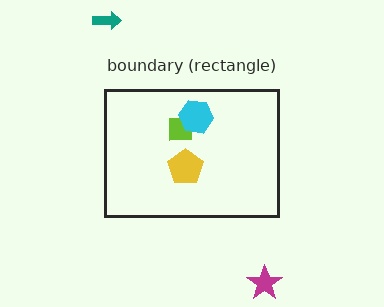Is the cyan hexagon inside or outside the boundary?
Inside.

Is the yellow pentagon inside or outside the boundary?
Inside.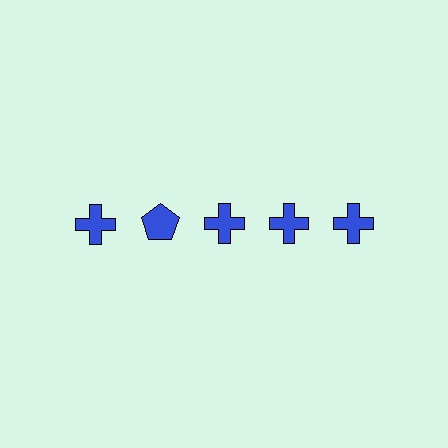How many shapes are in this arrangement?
There are 5 shapes arranged in a grid pattern.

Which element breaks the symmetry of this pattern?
The blue pentagon in the top row, second from left column breaks the symmetry. All other shapes are blue crosses.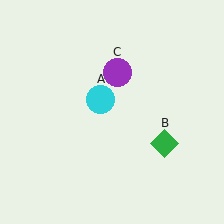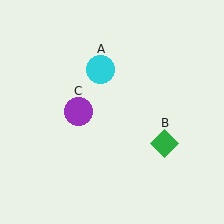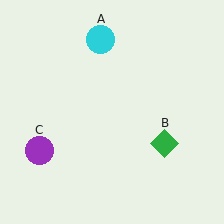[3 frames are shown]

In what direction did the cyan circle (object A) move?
The cyan circle (object A) moved up.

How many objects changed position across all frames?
2 objects changed position: cyan circle (object A), purple circle (object C).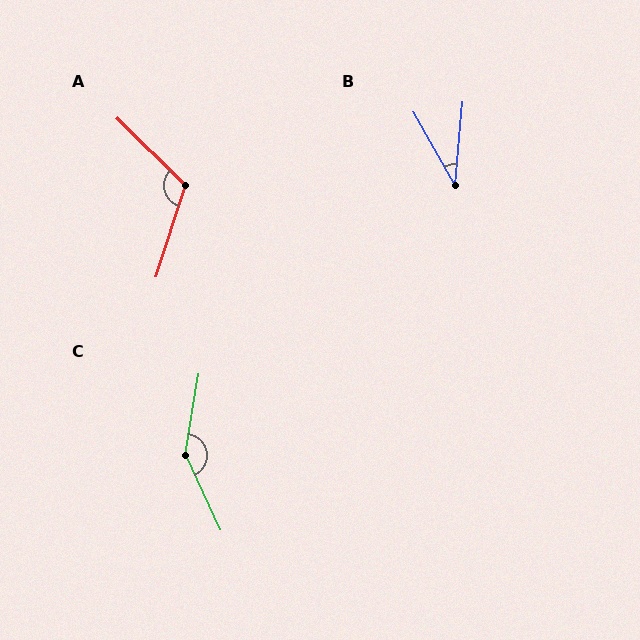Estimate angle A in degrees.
Approximately 117 degrees.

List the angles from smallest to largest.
B (34°), A (117°), C (146°).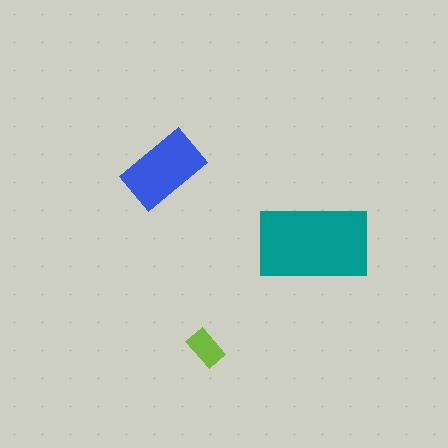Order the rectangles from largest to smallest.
the teal one, the blue one, the lime one.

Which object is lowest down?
The lime rectangle is bottommost.